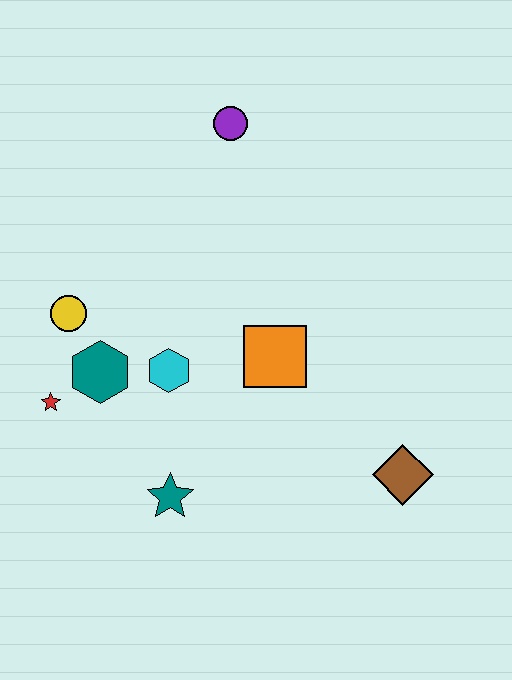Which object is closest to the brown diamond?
The orange square is closest to the brown diamond.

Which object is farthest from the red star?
The brown diamond is farthest from the red star.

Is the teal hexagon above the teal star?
Yes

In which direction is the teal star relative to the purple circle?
The teal star is below the purple circle.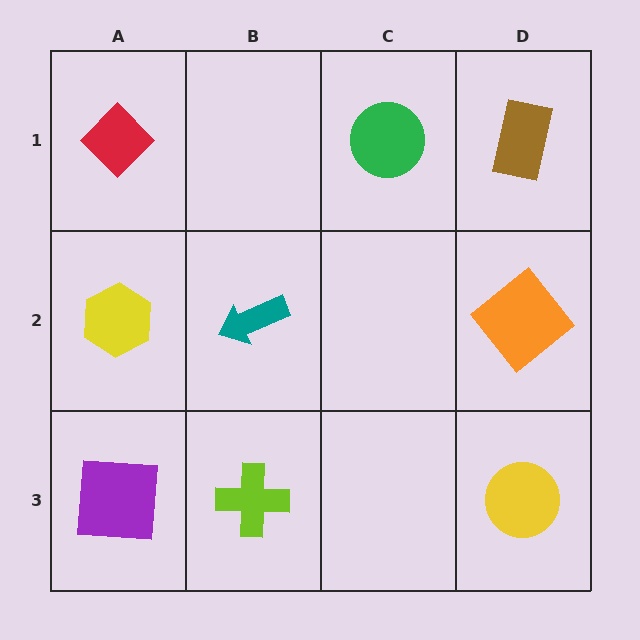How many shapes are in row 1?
3 shapes.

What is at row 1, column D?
A brown rectangle.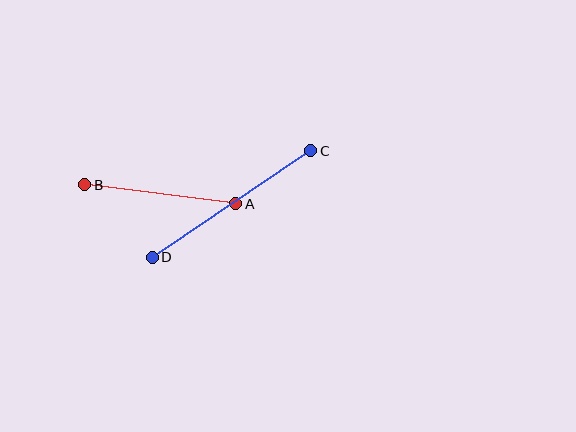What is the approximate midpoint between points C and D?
The midpoint is at approximately (231, 204) pixels.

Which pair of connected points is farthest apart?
Points C and D are farthest apart.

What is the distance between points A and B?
The distance is approximately 152 pixels.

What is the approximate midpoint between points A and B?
The midpoint is at approximately (160, 194) pixels.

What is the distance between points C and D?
The distance is approximately 191 pixels.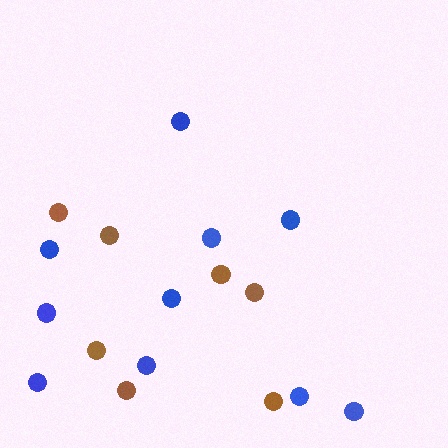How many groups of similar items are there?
There are 2 groups: one group of blue circles (10) and one group of brown circles (7).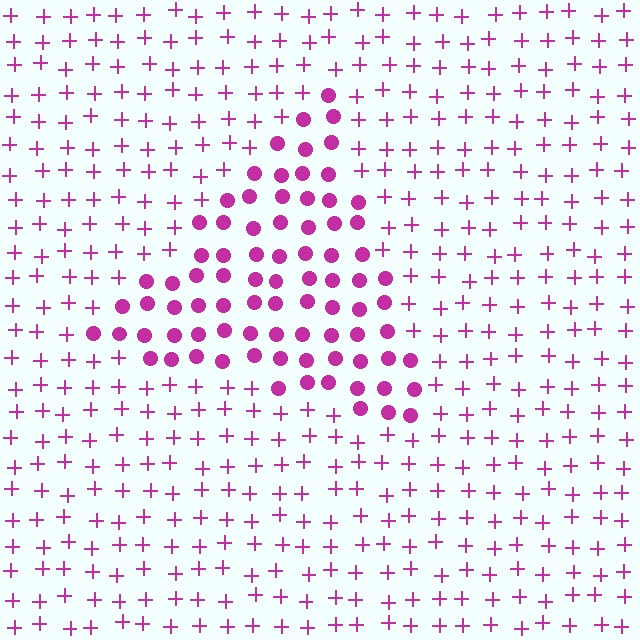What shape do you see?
I see a triangle.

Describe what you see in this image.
The image is filled with small magenta elements arranged in a uniform grid. A triangle-shaped region contains circles, while the surrounding area contains plus signs. The boundary is defined purely by the change in element shape.